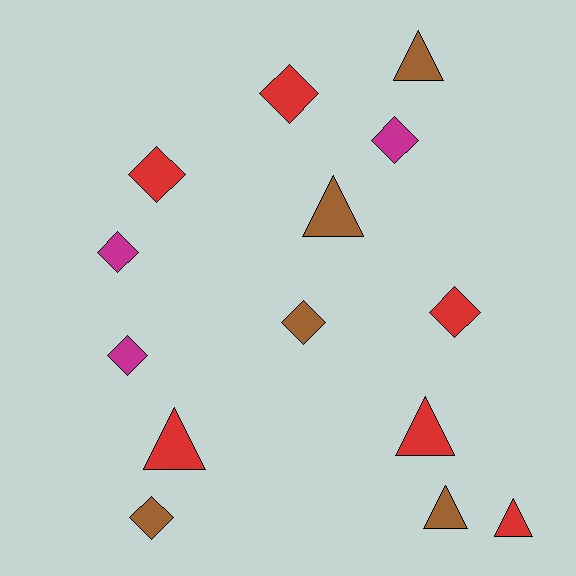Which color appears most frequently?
Red, with 6 objects.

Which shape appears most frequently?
Diamond, with 8 objects.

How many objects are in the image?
There are 14 objects.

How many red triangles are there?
There are 3 red triangles.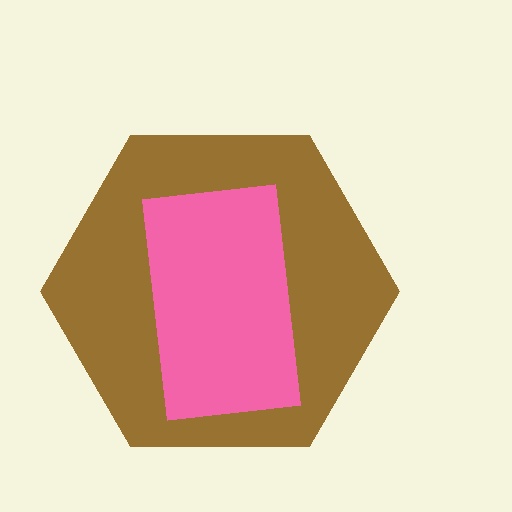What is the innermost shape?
The pink rectangle.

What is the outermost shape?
The brown hexagon.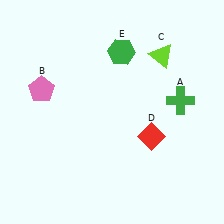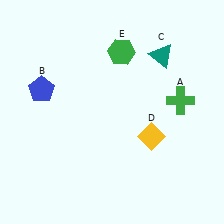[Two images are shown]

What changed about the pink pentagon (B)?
In Image 1, B is pink. In Image 2, it changed to blue.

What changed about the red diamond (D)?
In Image 1, D is red. In Image 2, it changed to yellow.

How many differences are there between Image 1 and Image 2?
There are 3 differences between the two images.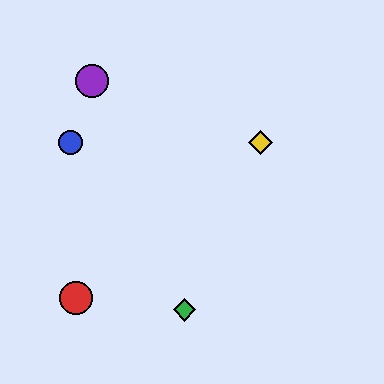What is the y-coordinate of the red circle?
The red circle is at y≈298.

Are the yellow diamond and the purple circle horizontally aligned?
No, the yellow diamond is at y≈142 and the purple circle is at y≈81.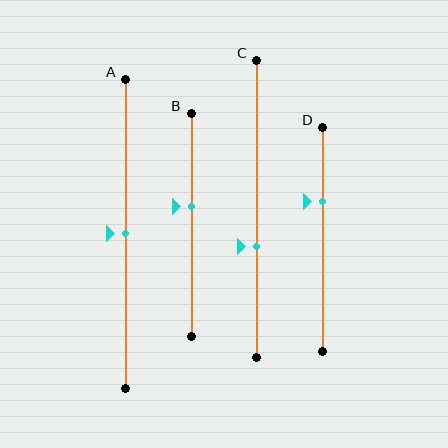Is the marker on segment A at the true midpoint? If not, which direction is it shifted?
Yes, the marker on segment A is at the true midpoint.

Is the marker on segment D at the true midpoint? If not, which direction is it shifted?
No, the marker on segment D is shifted upward by about 17% of the segment length.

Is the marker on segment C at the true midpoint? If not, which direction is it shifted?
No, the marker on segment C is shifted downward by about 13% of the segment length.